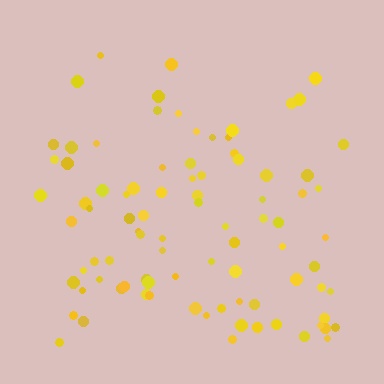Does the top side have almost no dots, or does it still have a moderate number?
Still a moderate number, just noticeably fewer than the bottom.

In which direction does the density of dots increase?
From top to bottom, with the bottom side densest.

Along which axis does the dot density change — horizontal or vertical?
Vertical.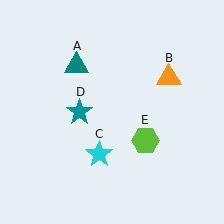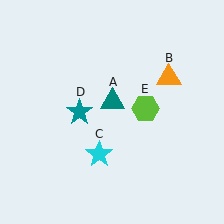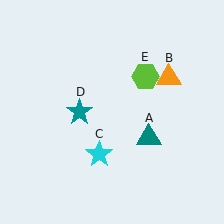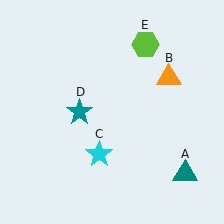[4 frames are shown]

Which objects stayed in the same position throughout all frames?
Orange triangle (object B) and cyan star (object C) and teal star (object D) remained stationary.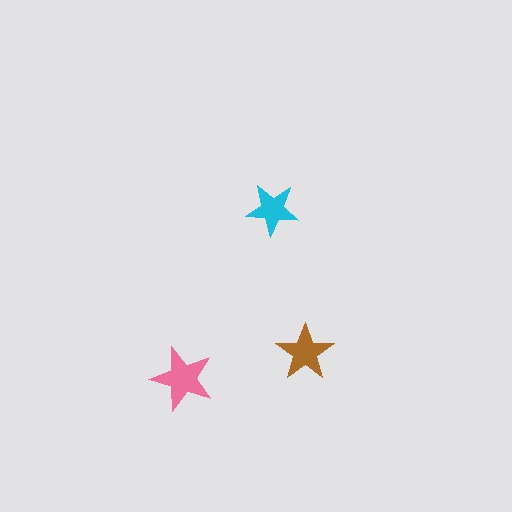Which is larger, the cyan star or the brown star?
The brown one.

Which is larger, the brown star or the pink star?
The pink one.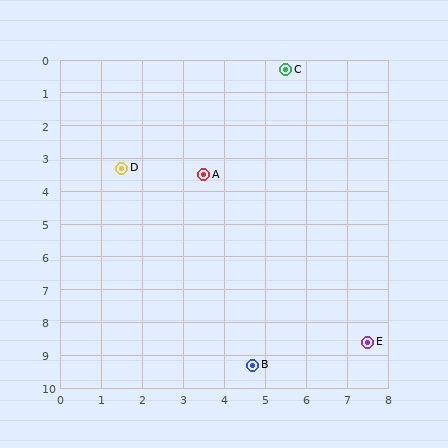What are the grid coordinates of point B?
Point B is at approximately (4.7, 9.3).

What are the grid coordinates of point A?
Point A is at approximately (3.5, 3.5).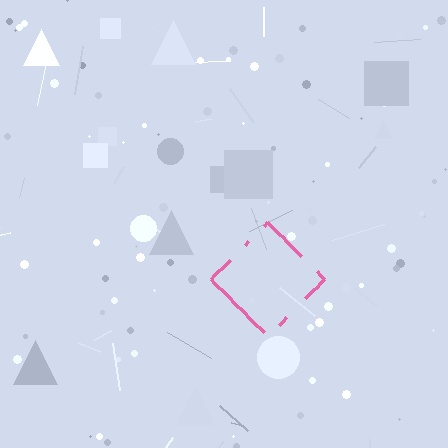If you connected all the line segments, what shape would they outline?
They would outline a diamond.